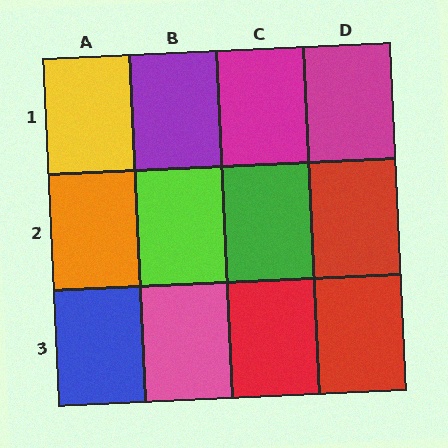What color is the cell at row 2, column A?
Orange.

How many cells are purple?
1 cell is purple.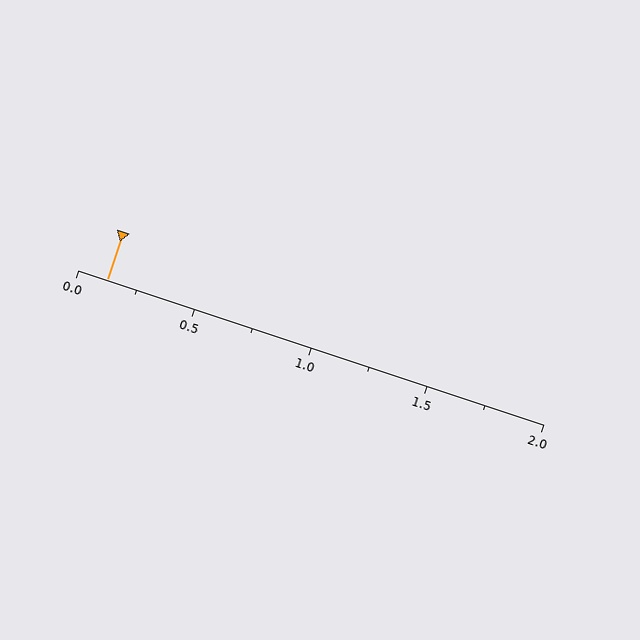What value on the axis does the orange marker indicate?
The marker indicates approximately 0.12.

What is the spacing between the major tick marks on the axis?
The major ticks are spaced 0.5 apart.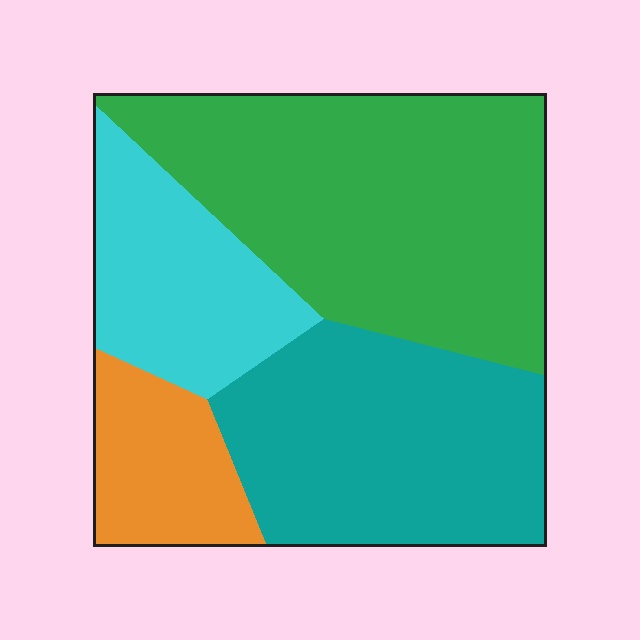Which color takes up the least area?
Orange, at roughly 10%.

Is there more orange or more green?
Green.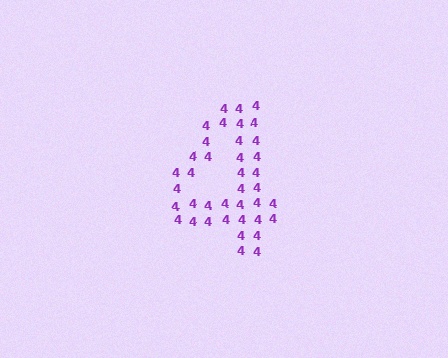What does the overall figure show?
The overall figure shows the digit 4.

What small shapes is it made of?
It is made of small digit 4's.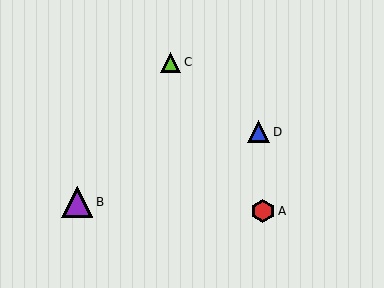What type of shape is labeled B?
Shape B is a purple triangle.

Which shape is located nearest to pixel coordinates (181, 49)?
The lime triangle (labeled C) at (170, 62) is nearest to that location.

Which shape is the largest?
The purple triangle (labeled B) is the largest.